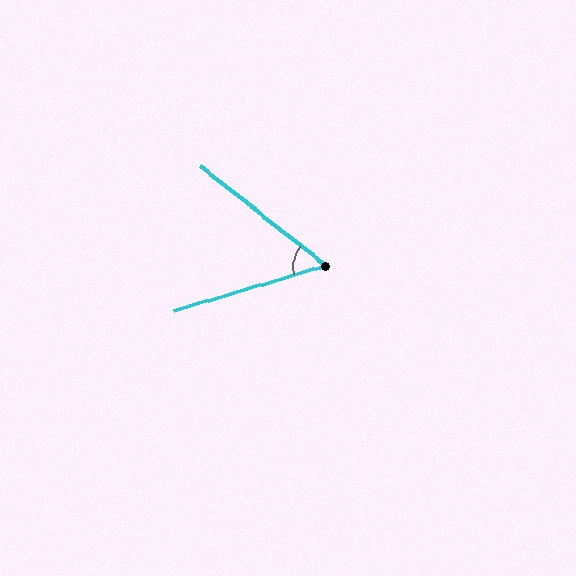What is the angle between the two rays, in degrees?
Approximately 55 degrees.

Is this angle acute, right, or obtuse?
It is acute.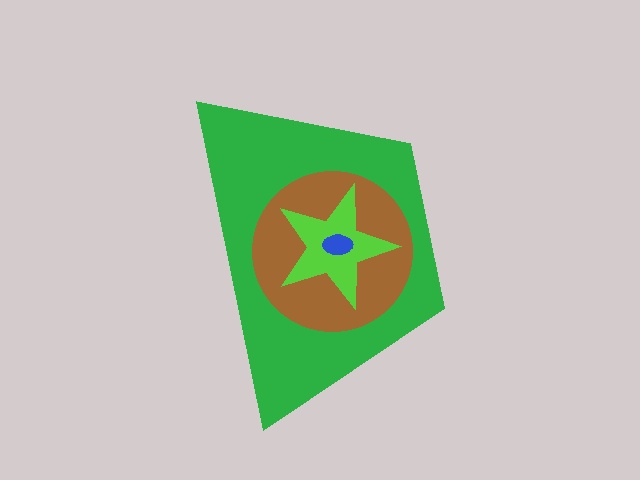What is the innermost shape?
The blue ellipse.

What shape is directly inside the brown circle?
The lime star.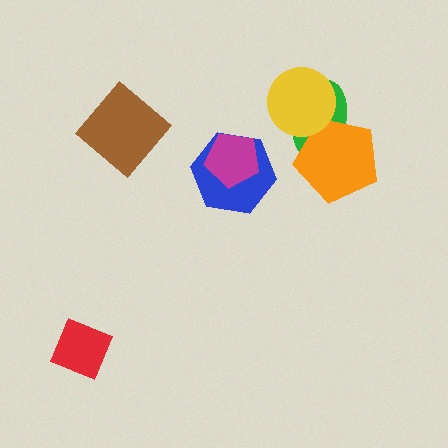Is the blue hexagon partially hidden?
Yes, it is partially covered by another shape.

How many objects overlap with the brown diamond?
0 objects overlap with the brown diamond.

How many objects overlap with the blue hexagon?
1 object overlaps with the blue hexagon.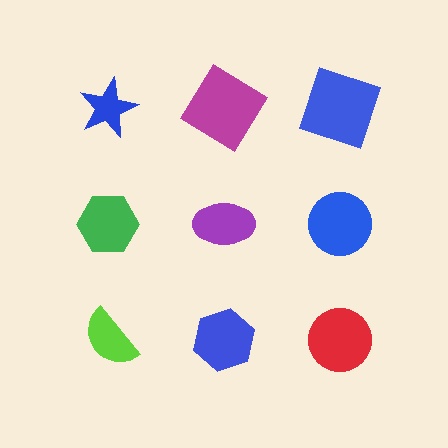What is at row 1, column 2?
A magenta diamond.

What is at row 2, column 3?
A blue circle.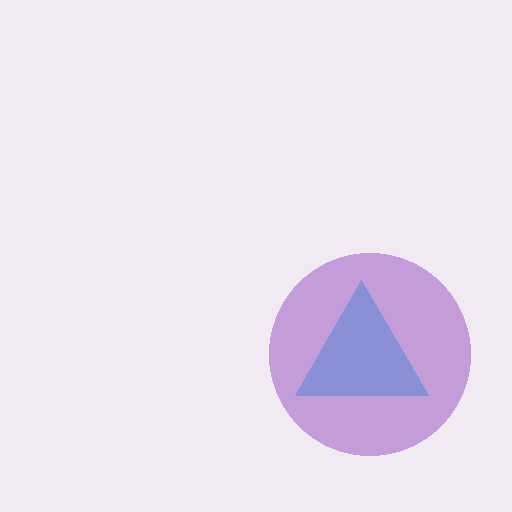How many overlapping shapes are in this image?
There are 2 overlapping shapes in the image.